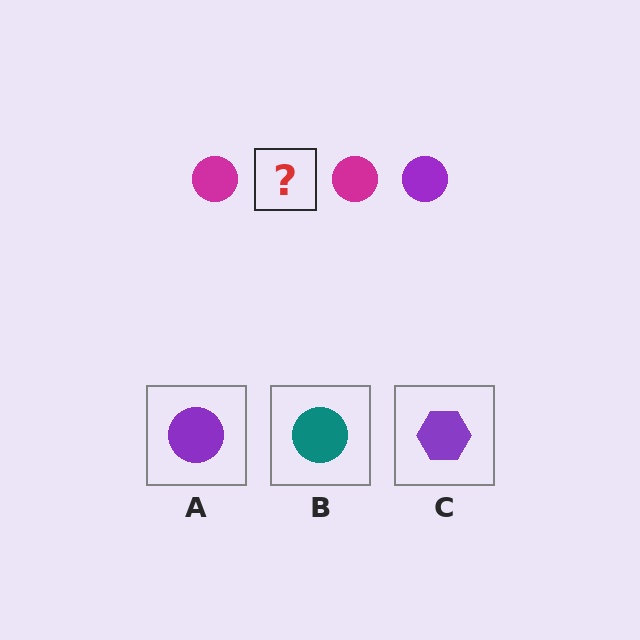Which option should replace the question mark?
Option A.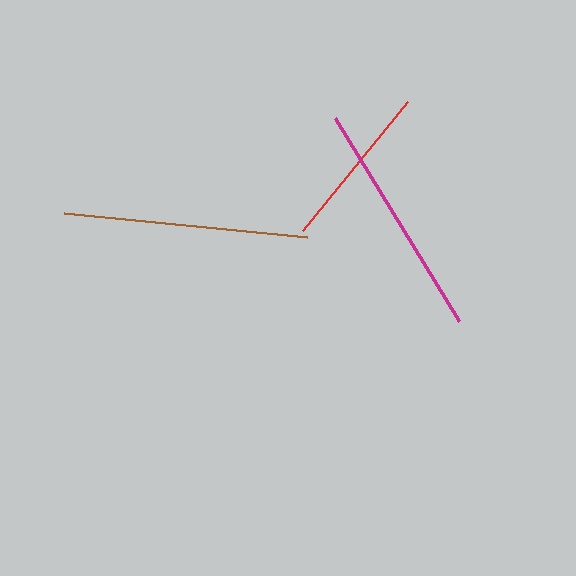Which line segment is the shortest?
The red line is the shortest at approximately 167 pixels.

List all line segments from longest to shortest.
From longest to shortest: brown, magenta, red.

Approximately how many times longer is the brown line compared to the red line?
The brown line is approximately 1.5 times the length of the red line.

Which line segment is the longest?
The brown line is the longest at approximately 244 pixels.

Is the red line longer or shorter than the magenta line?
The magenta line is longer than the red line.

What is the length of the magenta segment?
The magenta segment is approximately 237 pixels long.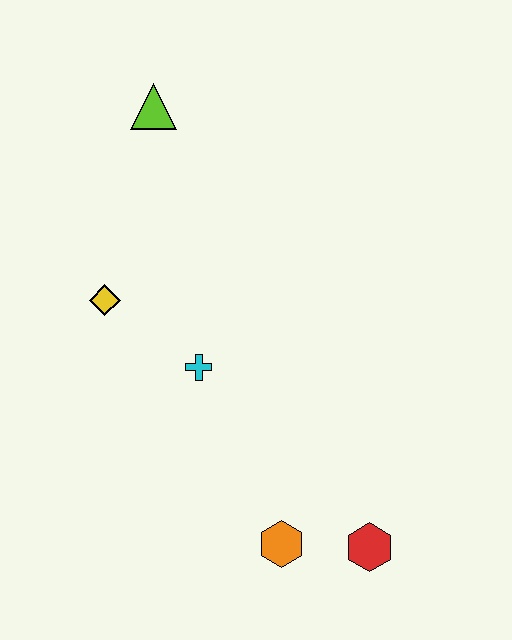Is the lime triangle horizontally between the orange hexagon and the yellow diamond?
Yes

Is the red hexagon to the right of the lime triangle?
Yes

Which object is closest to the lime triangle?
The yellow diamond is closest to the lime triangle.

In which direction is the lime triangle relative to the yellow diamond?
The lime triangle is above the yellow diamond.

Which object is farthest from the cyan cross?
The lime triangle is farthest from the cyan cross.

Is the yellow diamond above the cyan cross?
Yes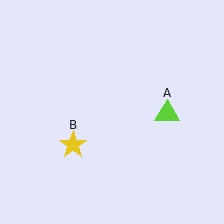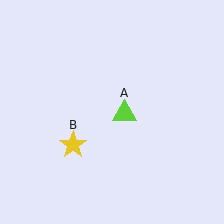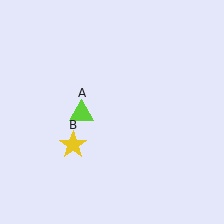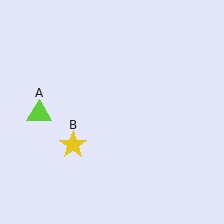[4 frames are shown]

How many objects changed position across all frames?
1 object changed position: lime triangle (object A).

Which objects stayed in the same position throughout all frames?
Yellow star (object B) remained stationary.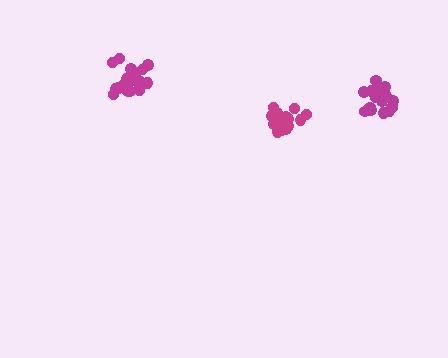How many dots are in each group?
Group 1: 19 dots, Group 2: 16 dots, Group 3: 21 dots (56 total).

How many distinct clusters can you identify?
There are 3 distinct clusters.